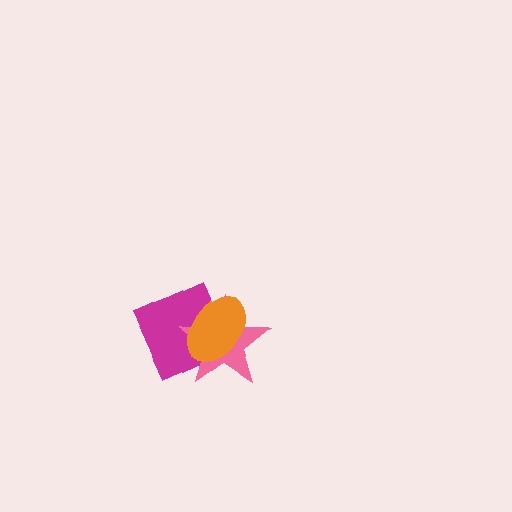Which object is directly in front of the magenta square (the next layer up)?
The pink star is directly in front of the magenta square.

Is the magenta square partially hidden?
Yes, it is partially covered by another shape.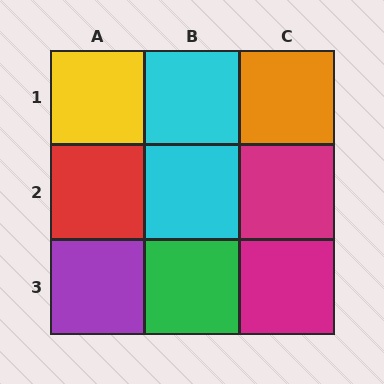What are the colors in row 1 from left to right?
Yellow, cyan, orange.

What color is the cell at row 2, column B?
Cyan.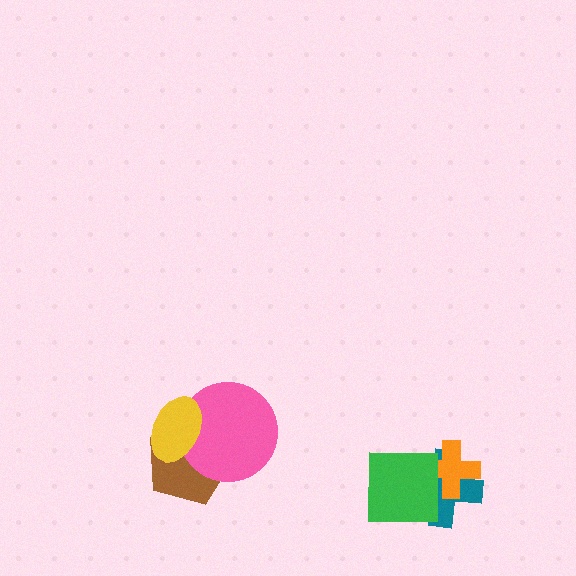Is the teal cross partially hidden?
Yes, it is partially covered by another shape.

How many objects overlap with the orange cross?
2 objects overlap with the orange cross.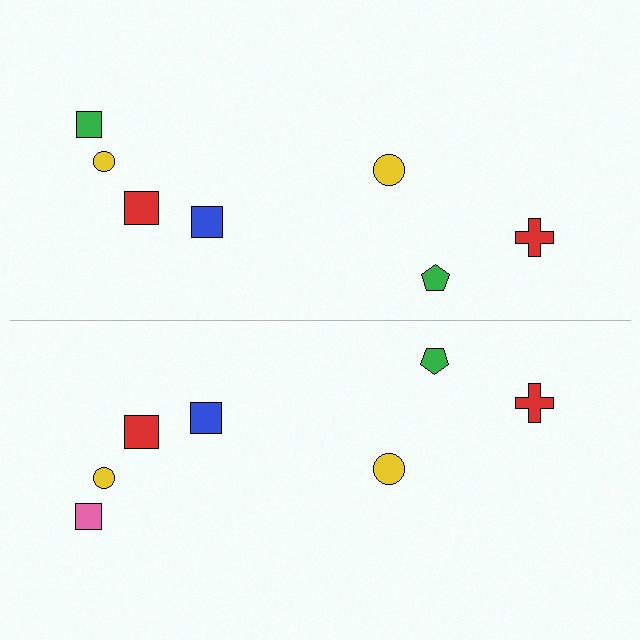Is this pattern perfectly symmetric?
No, the pattern is not perfectly symmetric. The pink square on the bottom side breaks the symmetry — its mirror counterpart is green.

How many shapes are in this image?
There are 14 shapes in this image.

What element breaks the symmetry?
The pink square on the bottom side breaks the symmetry — its mirror counterpart is green.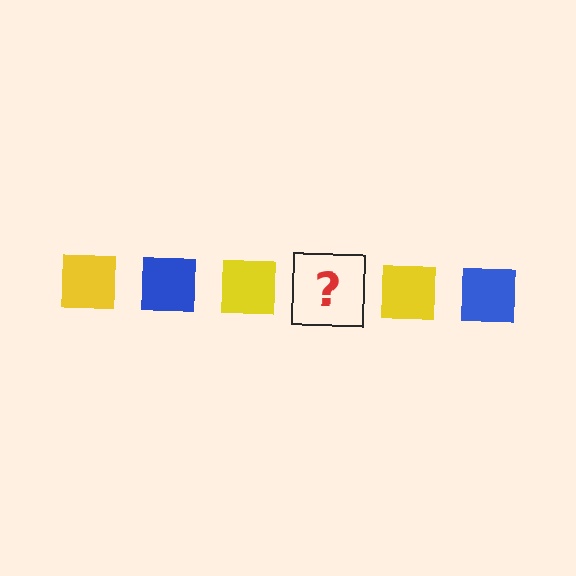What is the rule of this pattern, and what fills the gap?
The rule is that the pattern cycles through yellow, blue squares. The gap should be filled with a blue square.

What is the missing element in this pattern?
The missing element is a blue square.